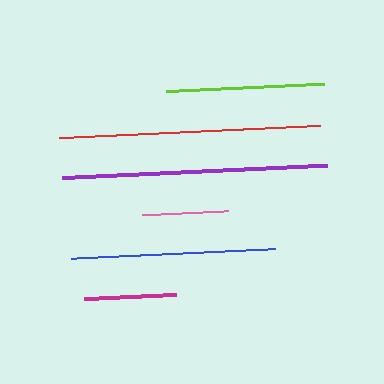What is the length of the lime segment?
The lime segment is approximately 159 pixels long.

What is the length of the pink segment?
The pink segment is approximately 85 pixels long.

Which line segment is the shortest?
The pink line is the shortest at approximately 85 pixels.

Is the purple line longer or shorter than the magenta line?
The purple line is longer than the magenta line.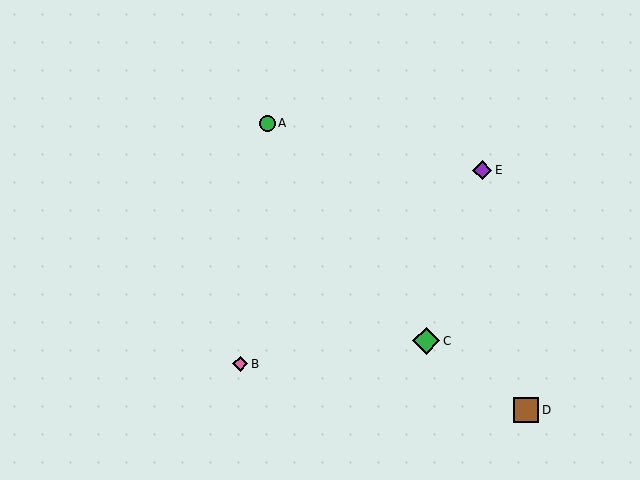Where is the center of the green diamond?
The center of the green diamond is at (426, 341).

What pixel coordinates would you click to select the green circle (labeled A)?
Click at (267, 123) to select the green circle A.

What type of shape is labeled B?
Shape B is a pink diamond.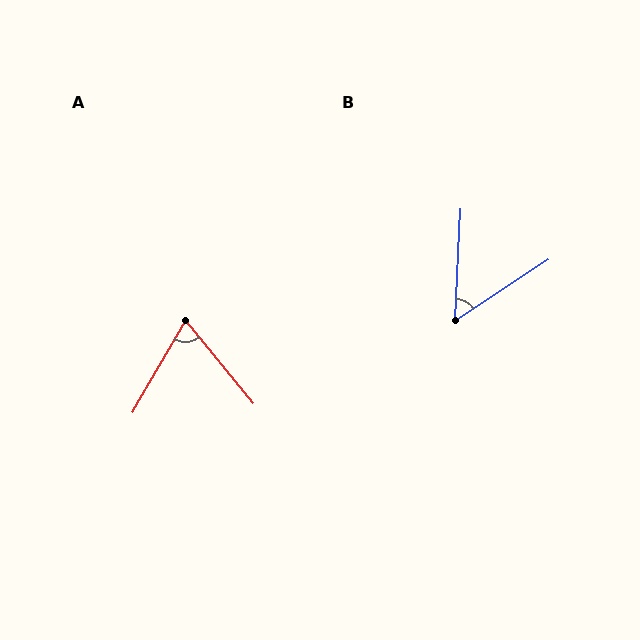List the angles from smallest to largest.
B (53°), A (70°).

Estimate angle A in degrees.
Approximately 70 degrees.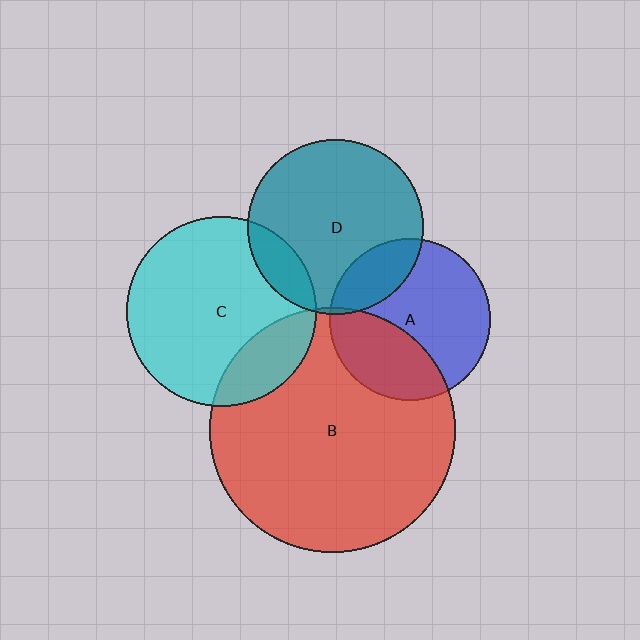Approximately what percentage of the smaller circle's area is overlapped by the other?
Approximately 5%.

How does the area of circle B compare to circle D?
Approximately 2.0 times.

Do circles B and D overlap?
Yes.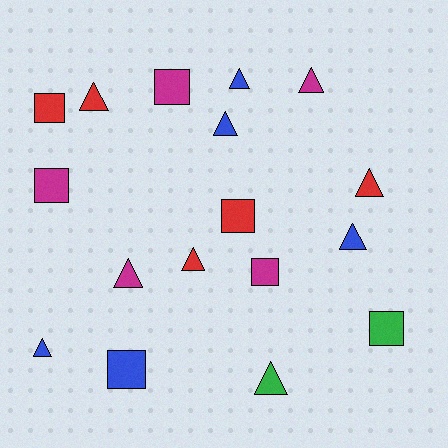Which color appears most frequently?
Red, with 5 objects.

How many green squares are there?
There is 1 green square.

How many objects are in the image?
There are 17 objects.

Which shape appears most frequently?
Triangle, with 10 objects.